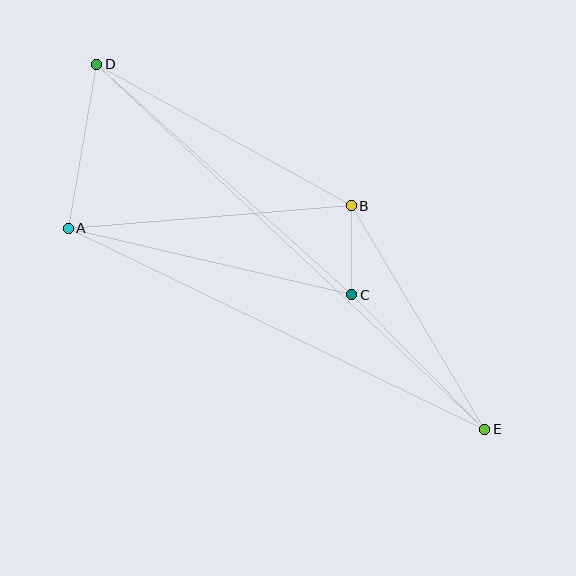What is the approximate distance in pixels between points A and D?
The distance between A and D is approximately 167 pixels.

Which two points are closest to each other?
Points B and C are closest to each other.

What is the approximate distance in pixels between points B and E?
The distance between B and E is approximately 260 pixels.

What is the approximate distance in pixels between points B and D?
The distance between B and D is approximately 291 pixels.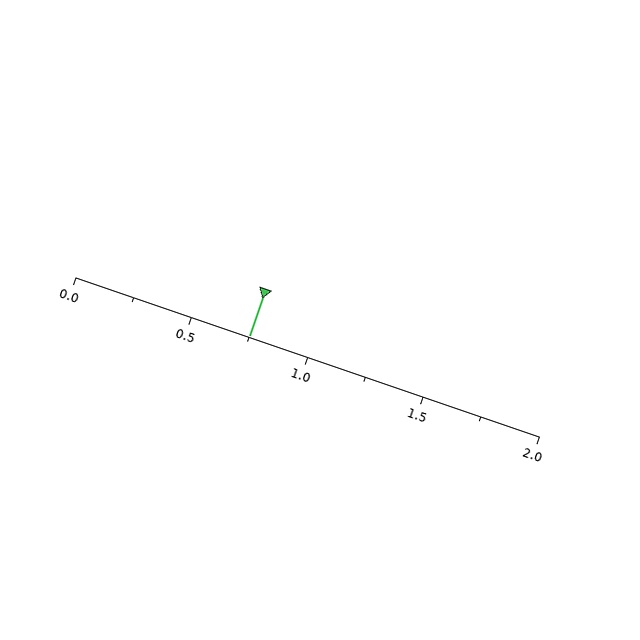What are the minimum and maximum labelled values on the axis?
The axis runs from 0.0 to 2.0.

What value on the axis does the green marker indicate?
The marker indicates approximately 0.75.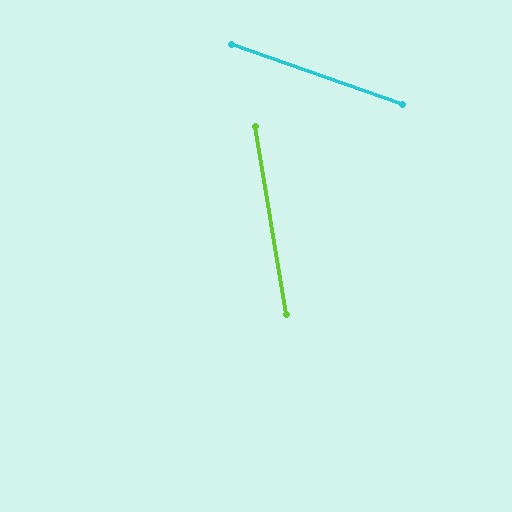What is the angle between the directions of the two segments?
Approximately 61 degrees.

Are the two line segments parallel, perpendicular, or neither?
Neither parallel nor perpendicular — they differ by about 61°.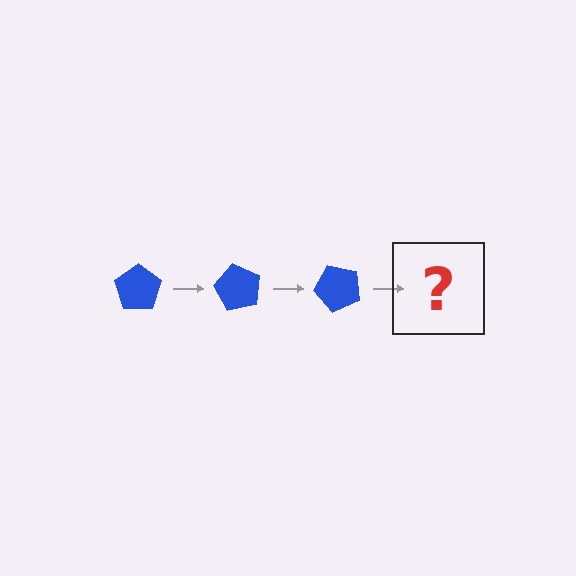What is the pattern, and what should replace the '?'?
The pattern is that the pentagon rotates 60 degrees each step. The '?' should be a blue pentagon rotated 180 degrees.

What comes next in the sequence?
The next element should be a blue pentagon rotated 180 degrees.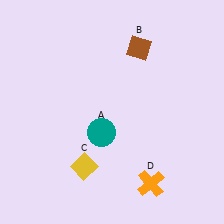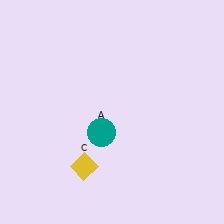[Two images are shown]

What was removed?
The brown diamond (B), the orange cross (D) were removed in Image 2.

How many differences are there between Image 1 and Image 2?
There are 2 differences between the two images.